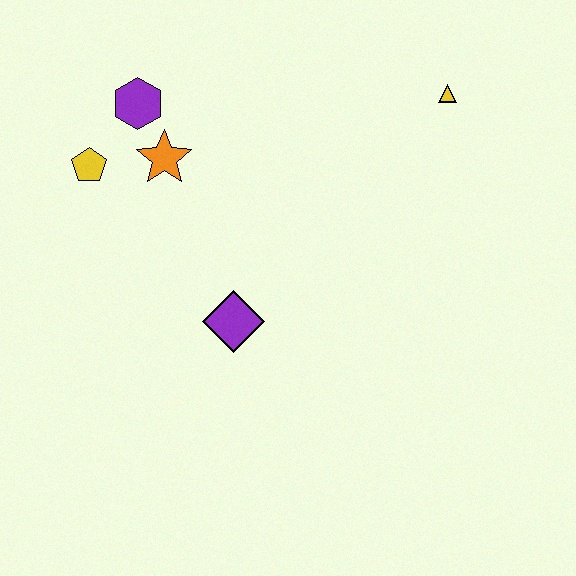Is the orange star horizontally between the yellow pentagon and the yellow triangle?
Yes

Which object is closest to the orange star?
The purple hexagon is closest to the orange star.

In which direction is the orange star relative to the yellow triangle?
The orange star is to the left of the yellow triangle.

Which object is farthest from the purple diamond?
The yellow triangle is farthest from the purple diamond.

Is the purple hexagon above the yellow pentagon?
Yes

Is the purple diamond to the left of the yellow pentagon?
No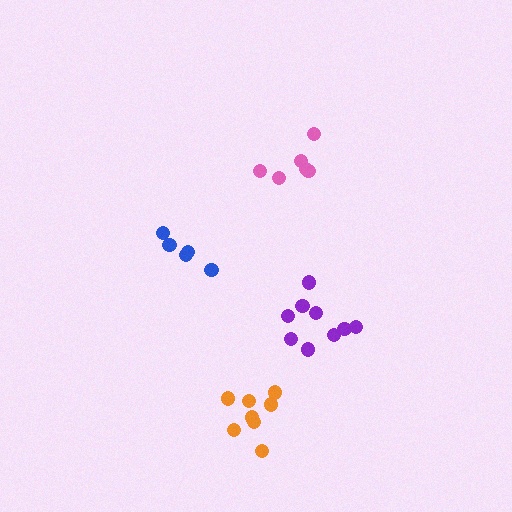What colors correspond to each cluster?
The clusters are colored: pink, orange, blue, purple.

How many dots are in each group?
Group 1: 6 dots, Group 2: 8 dots, Group 3: 5 dots, Group 4: 10 dots (29 total).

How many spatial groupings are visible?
There are 4 spatial groupings.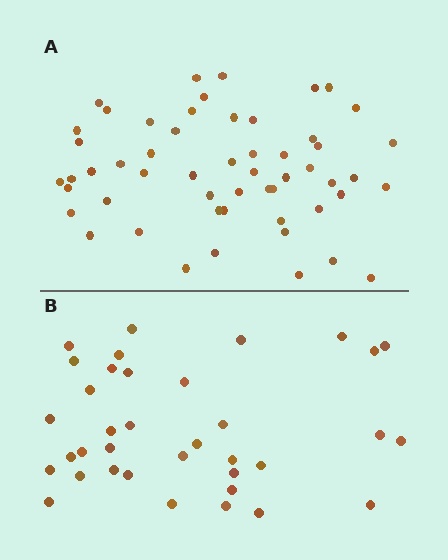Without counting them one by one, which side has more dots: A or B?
Region A (the top region) has more dots.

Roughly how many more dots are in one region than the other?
Region A has approximately 20 more dots than region B.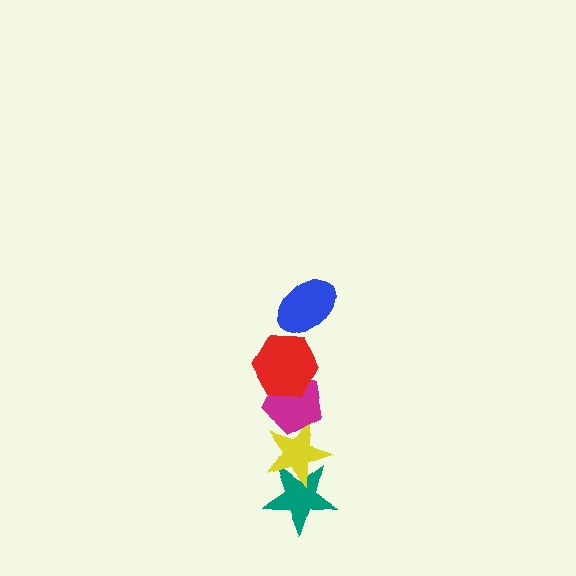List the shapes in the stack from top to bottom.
From top to bottom: the blue ellipse, the red hexagon, the magenta pentagon, the yellow star, the teal star.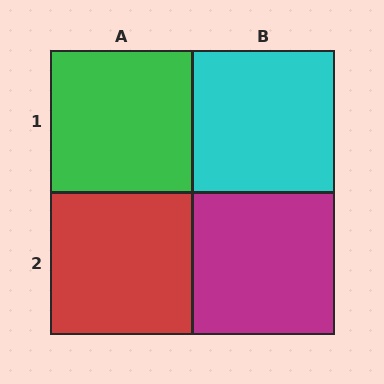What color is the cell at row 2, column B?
Magenta.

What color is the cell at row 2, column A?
Red.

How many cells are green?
1 cell is green.